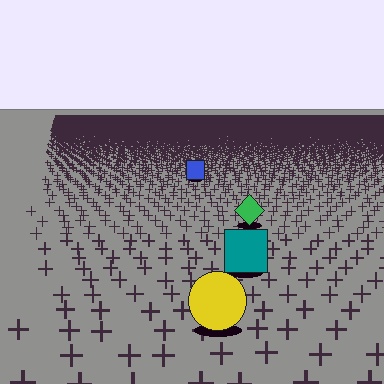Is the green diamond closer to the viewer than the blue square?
Yes. The green diamond is closer — you can tell from the texture gradient: the ground texture is coarser near it.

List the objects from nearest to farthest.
From nearest to farthest: the yellow circle, the teal square, the green diamond, the blue square.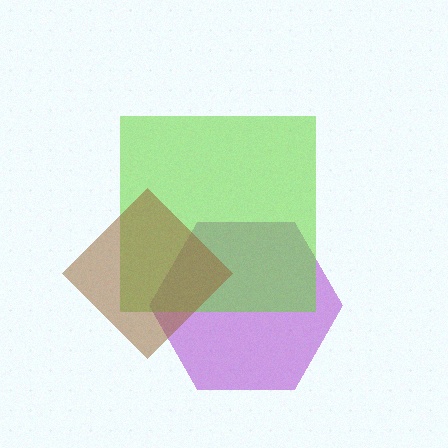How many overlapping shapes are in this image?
There are 3 overlapping shapes in the image.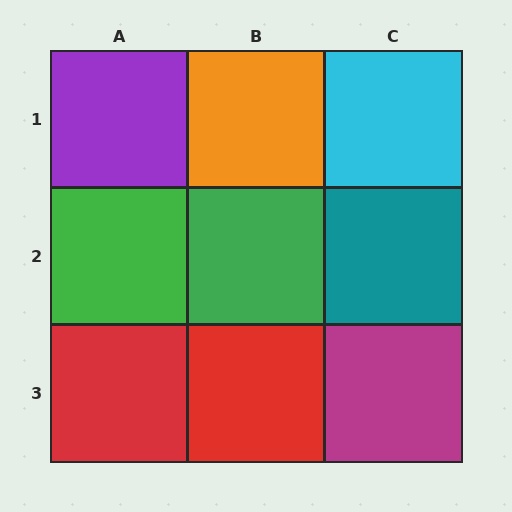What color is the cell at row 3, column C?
Magenta.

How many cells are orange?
1 cell is orange.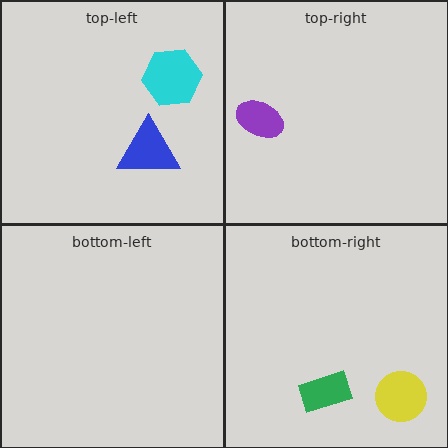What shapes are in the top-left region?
The cyan hexagon, the blue triangle.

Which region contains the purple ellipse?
The top-right region.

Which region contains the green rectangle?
The bottom-right region.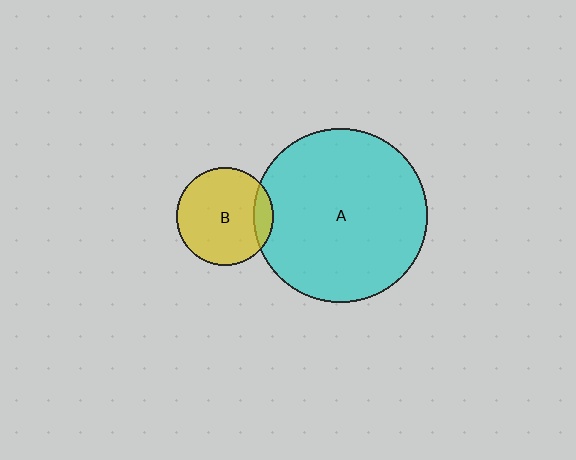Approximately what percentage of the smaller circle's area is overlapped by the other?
Approximately 10%.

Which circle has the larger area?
Circle A (cyan).